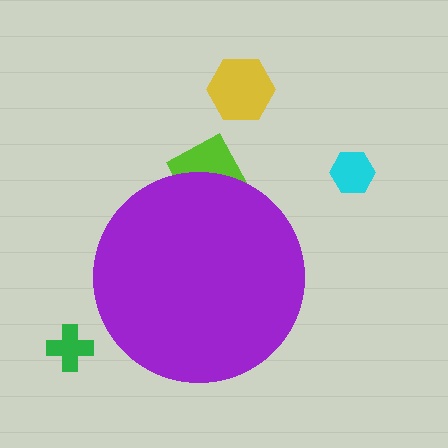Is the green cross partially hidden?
No, the green cross is fully visible.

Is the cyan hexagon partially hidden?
No, the cyan hexagon is fully visible.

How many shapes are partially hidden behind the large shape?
1 shape is partially hidden.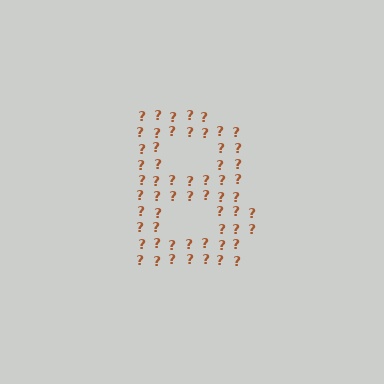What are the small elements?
The small elements are question marks.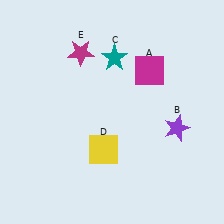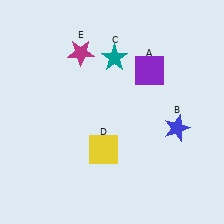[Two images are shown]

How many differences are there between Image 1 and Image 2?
There are 2 differences between the two images.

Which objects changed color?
A changed from magenta to purple. B changed from purple to blue.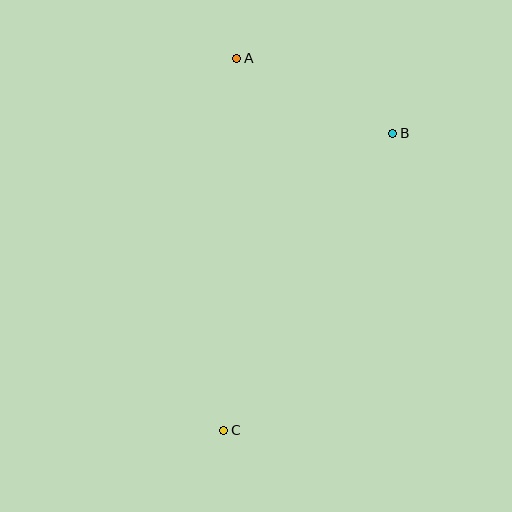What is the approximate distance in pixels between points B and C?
The distance between B and C is approximately 342 pixels.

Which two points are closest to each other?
Points A and B are closest to each other.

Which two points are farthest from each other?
Points A and C are farthest from each other.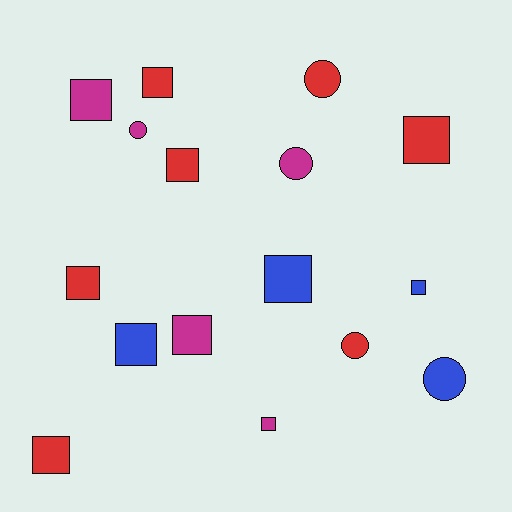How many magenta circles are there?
There are 2 magenta circles.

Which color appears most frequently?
Red, with 7 objects.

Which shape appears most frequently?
Square, with 11 objects.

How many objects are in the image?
There are 16 objects.